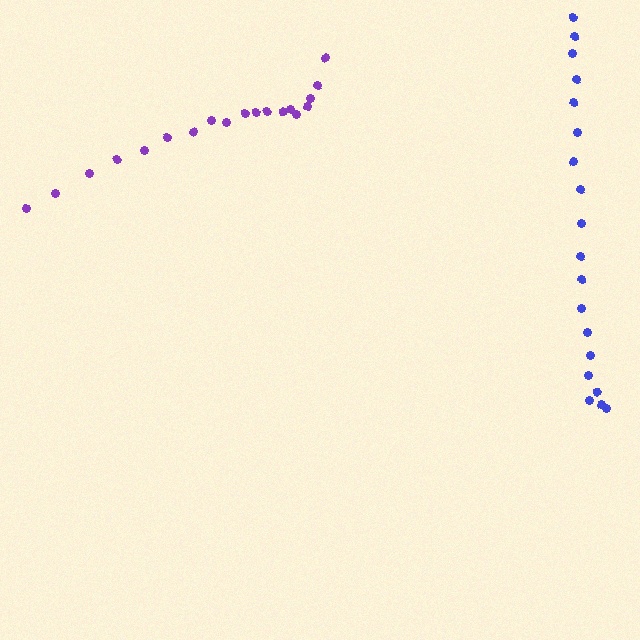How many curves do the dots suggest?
There are 2 distinct paths.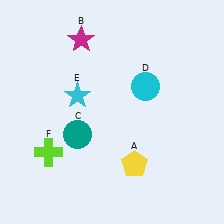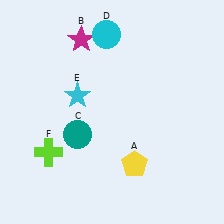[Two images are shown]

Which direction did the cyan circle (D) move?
The cyan circle (D) moved up.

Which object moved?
The cyan circle (D) moved up.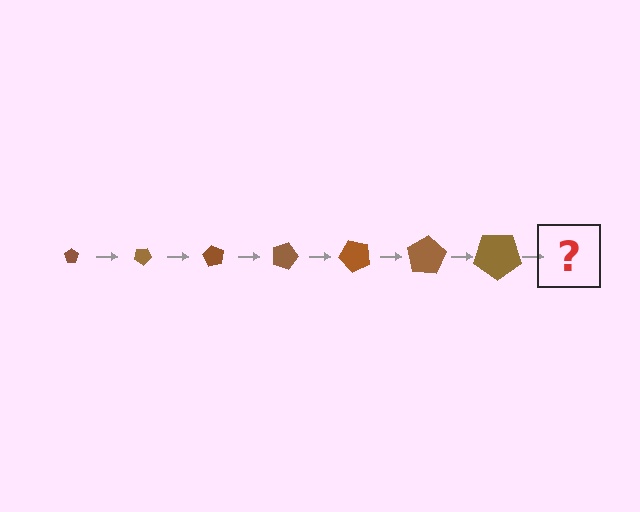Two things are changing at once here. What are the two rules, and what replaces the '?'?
The two rules are that the pentagon grows larger each step and it rotates 30 degrees each step. The '?' should be a pentagon, larger than the previous one and rotated 210 degrees from the start.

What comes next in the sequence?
The next element should be a pentagon, larger than the previous one and rotated 210 degrees from the start.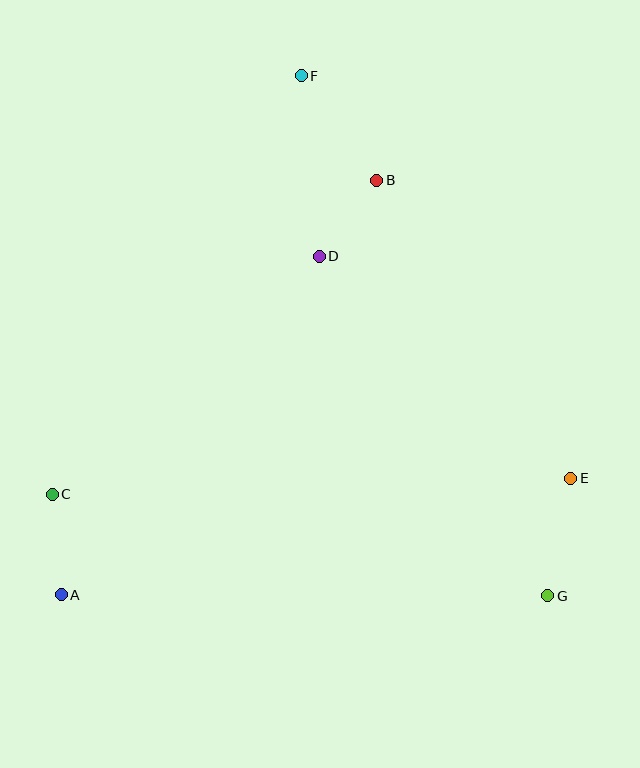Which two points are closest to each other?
Points B and D are closest to each other.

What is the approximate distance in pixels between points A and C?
The distance between A and C is approximately 101 pixels.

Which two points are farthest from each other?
Points F and G are farthest from each other.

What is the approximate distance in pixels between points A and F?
The distance between A and F is approximately 572 pixels.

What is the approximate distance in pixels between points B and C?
The distance between B and C is approximately 452 pixels.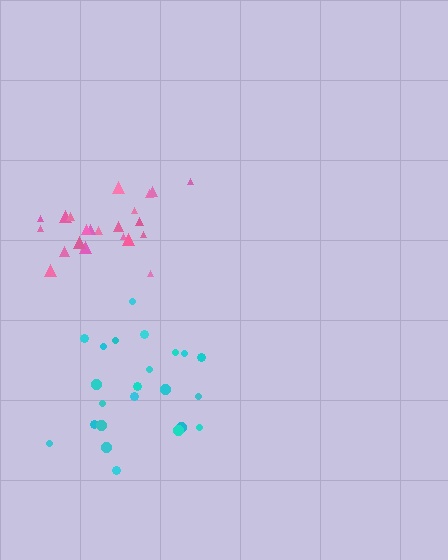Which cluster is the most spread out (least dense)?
Pink.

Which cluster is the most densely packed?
Cyan.